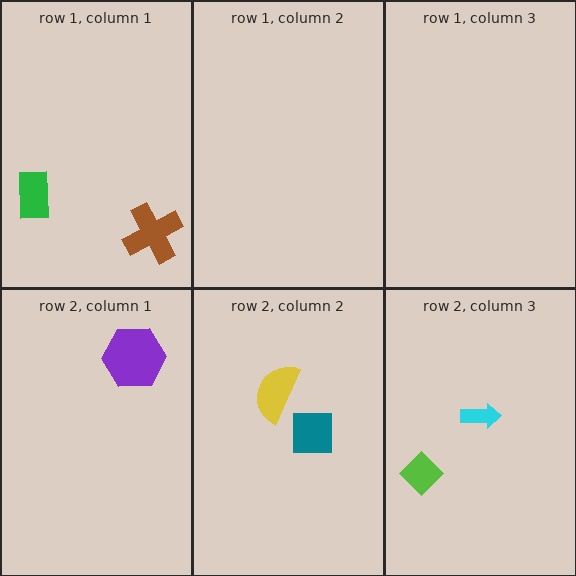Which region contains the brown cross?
The row 1, column 1 region.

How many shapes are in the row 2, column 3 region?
2.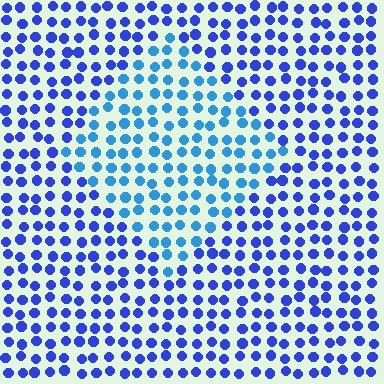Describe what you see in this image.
The image is filled with small blue elements in a uniform arrangement. A diamond-shaped region is visible where the elements are tinted to a slightly different hue, forming a subtle color boundary.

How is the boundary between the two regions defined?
The boundary is defined purely by a slight shift in hue (about 30 degrees). Spacing, size, and orientation are identical on both sides.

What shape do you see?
I see a diamond.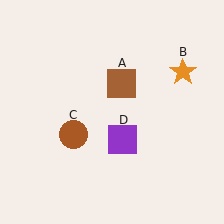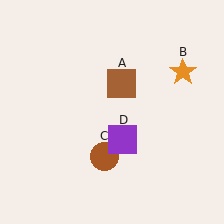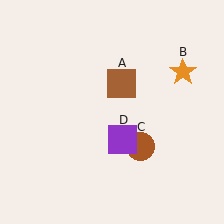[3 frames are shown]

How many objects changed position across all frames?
1 object changed position: brown circle (object C).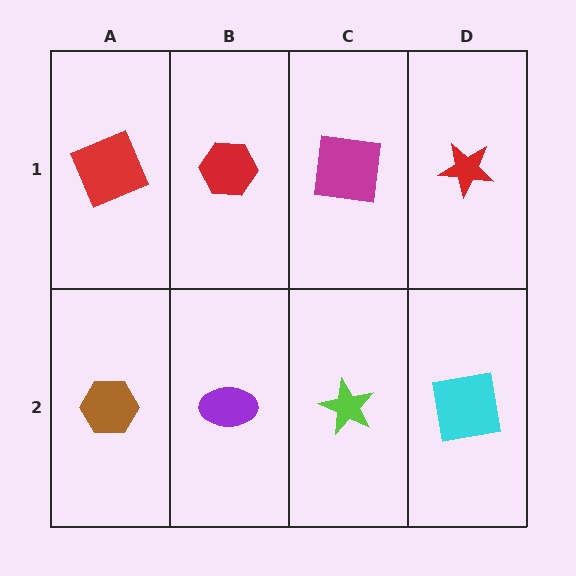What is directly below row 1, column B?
A purple ellipse.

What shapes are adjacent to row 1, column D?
A cyan square (row 2, column D), a magenta square (row 1, column C).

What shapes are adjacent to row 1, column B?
A purple ellipse (row 2, column B), a red square (row 1, column A), a magenta square (row 1, column C).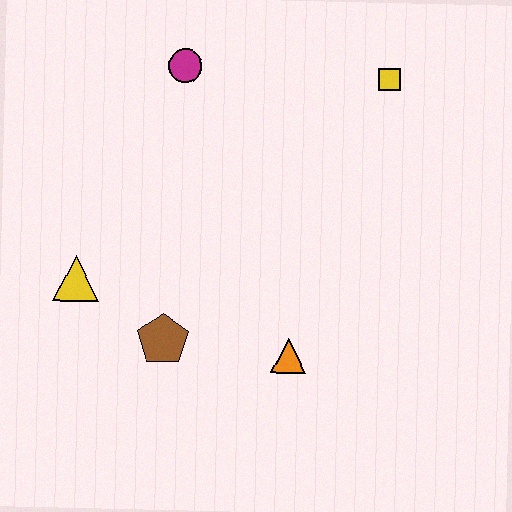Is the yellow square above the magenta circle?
No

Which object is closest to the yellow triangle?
The brown pentagon is closest to the yellow triangle.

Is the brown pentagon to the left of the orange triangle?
Yes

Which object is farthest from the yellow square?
The yellow triangle is farthest from the yellow square.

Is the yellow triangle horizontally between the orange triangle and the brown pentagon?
No